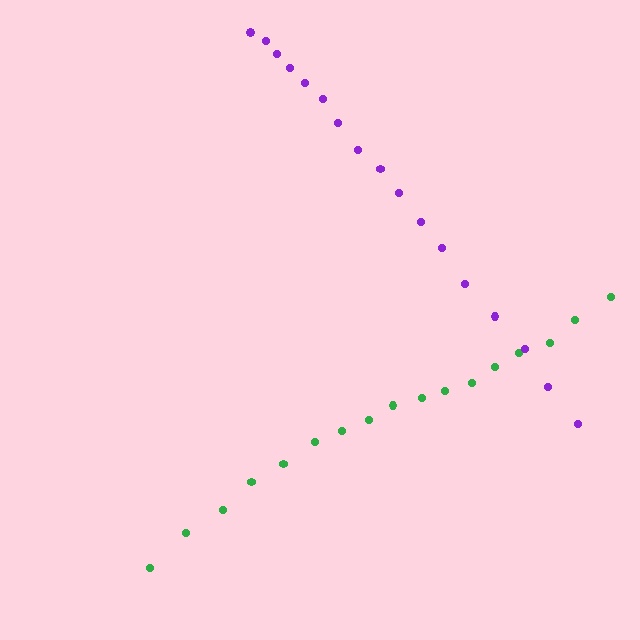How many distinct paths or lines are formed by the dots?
There are 2 distinct paths.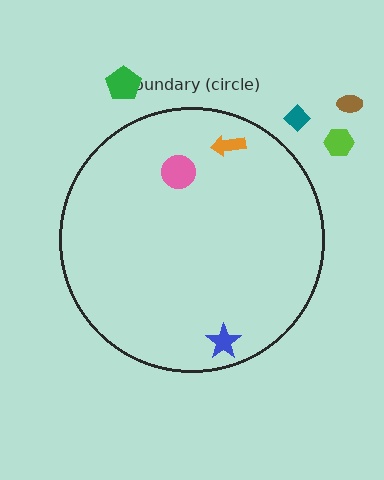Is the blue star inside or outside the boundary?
Inside.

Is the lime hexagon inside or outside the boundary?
Outside.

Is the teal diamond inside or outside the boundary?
Outside.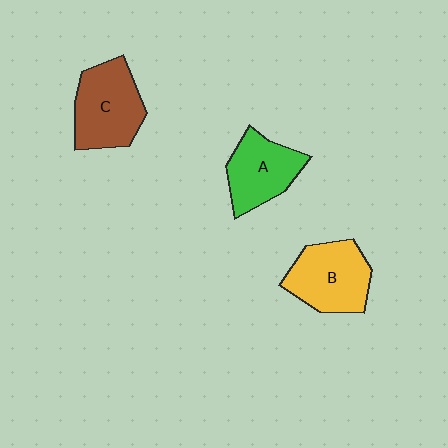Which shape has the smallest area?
Shape A (green).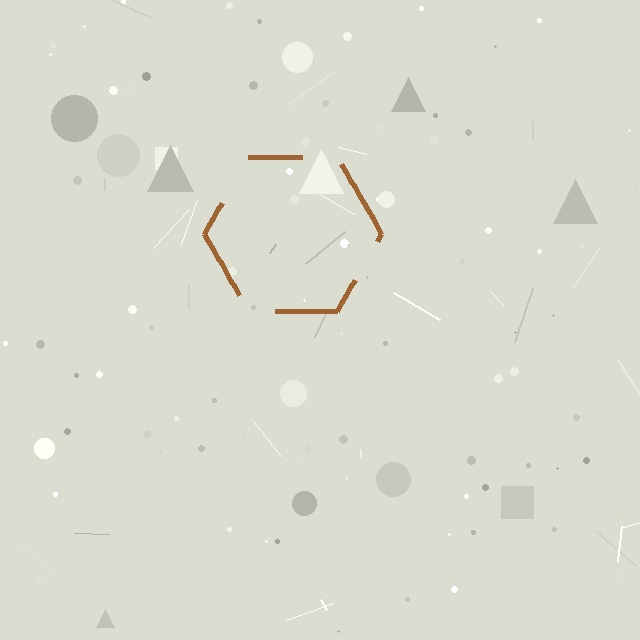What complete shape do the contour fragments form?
The contour fragments form a hexagon.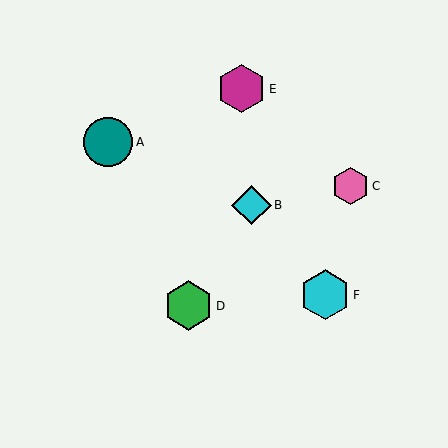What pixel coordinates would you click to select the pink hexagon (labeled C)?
Click at (351, 186) to select the pink hexagon C.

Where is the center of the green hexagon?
The center of the green hexagon is at (189, 306).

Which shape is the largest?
The cyan hexagon (labeled F) is the largest.